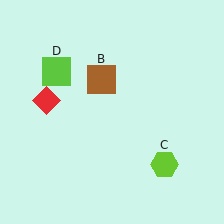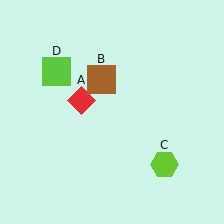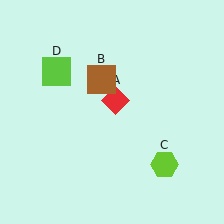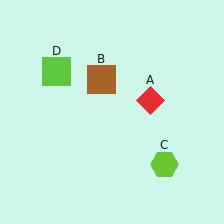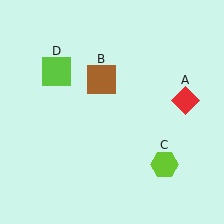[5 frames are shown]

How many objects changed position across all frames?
1 object changed position: red diamond (object A).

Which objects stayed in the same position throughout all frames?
Brown square (object B) and lime hexagon (object C) and lime square (object D) remained stationary.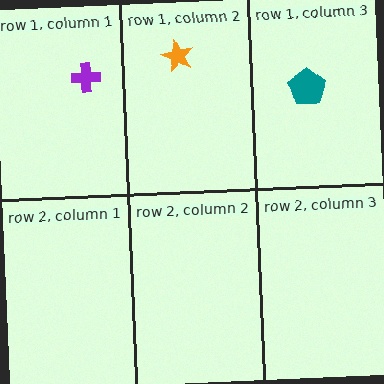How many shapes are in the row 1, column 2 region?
1.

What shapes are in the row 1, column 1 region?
The purple cross.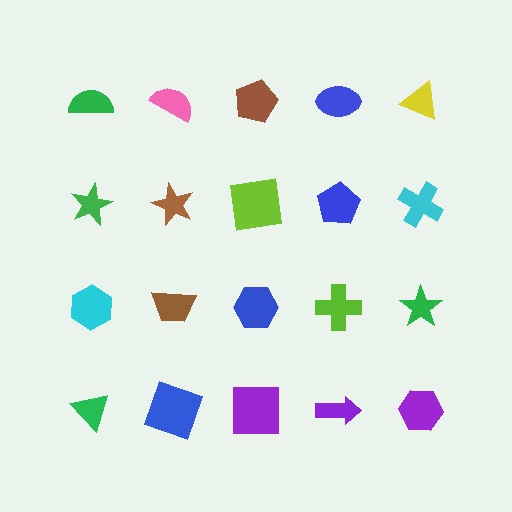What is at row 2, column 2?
A brown star.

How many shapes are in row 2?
5 shapes.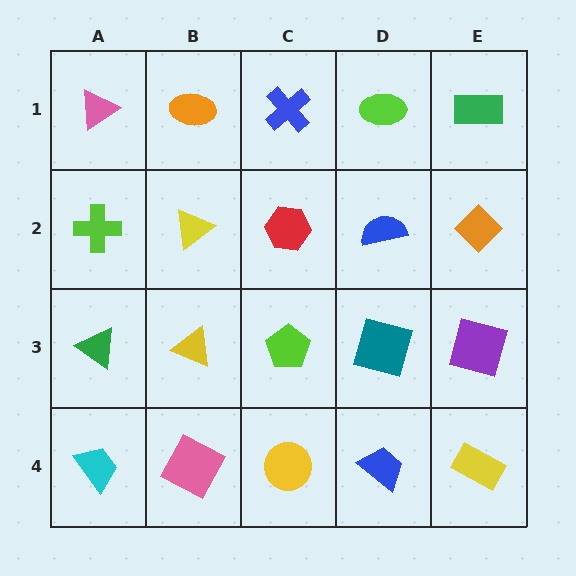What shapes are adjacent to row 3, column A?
A lime cross (row 2, column A), a cyan trapezoid (row 4, column A), a yellow triangle (row 3, column B).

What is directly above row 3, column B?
A yellow triangle.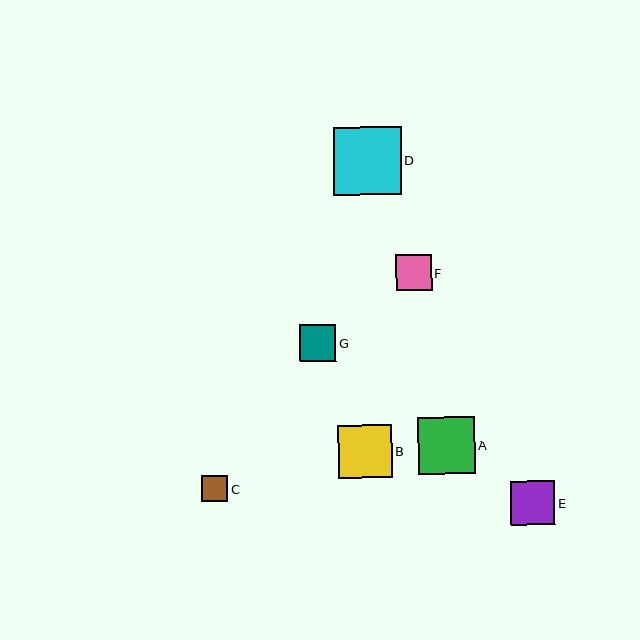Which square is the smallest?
Square C is the smallest with a size of approximately 26 pixels.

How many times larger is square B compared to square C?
Square B is approximately 2.0 times the size of square C.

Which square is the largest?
Square D is the largest with a size of approximately 68 pixels.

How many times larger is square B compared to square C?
Square B is approximately 2.0 times the size of square C.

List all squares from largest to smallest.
From largest to smallest: D, A, B, E, G, F, C.